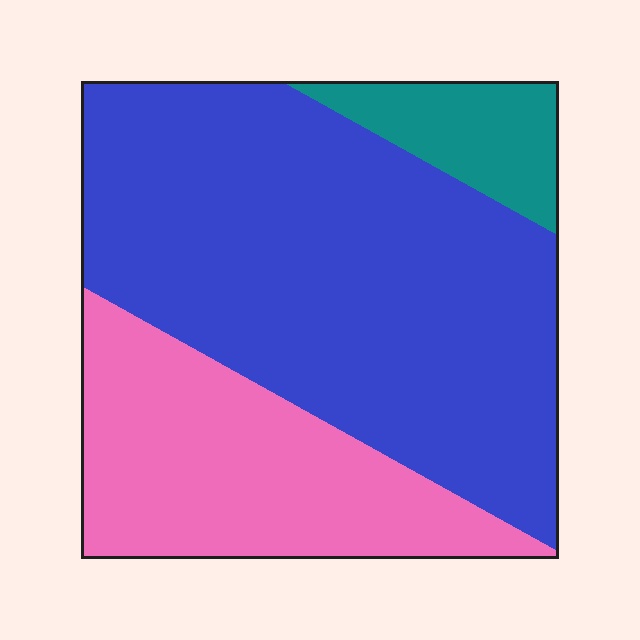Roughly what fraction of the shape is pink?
Pink takes up between a quarter and a half of the shape.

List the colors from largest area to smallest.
From largest to smallest: blue, pink, teal.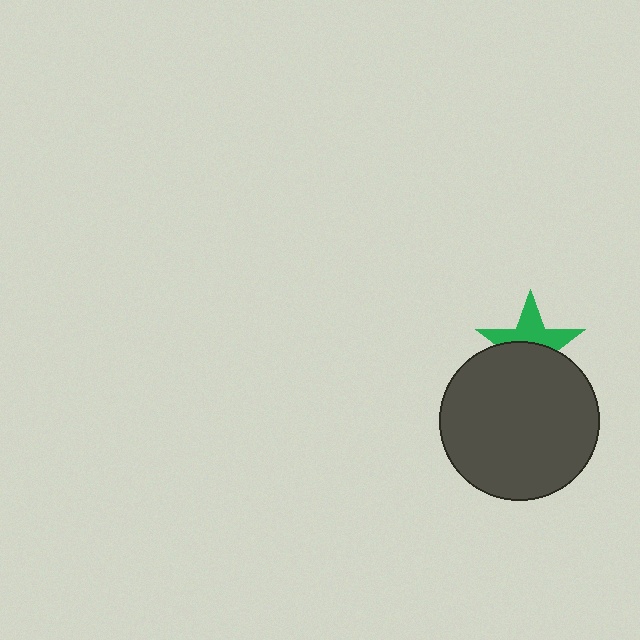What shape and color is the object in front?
The object in front is a dark gray circle.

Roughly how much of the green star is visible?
About half of it is visible (roughly 48%).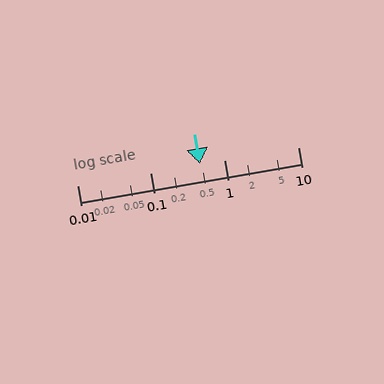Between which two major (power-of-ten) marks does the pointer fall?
The pointer is between 0.1 and 1.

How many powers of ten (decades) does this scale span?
The scale spans 3 decades, from 0.01 to 10.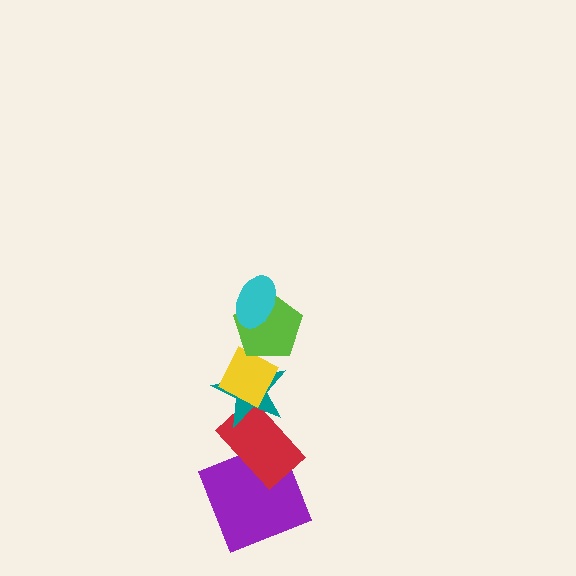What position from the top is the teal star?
The teal star is 4th from the top.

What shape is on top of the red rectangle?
The teal star is on top of the red rectangle.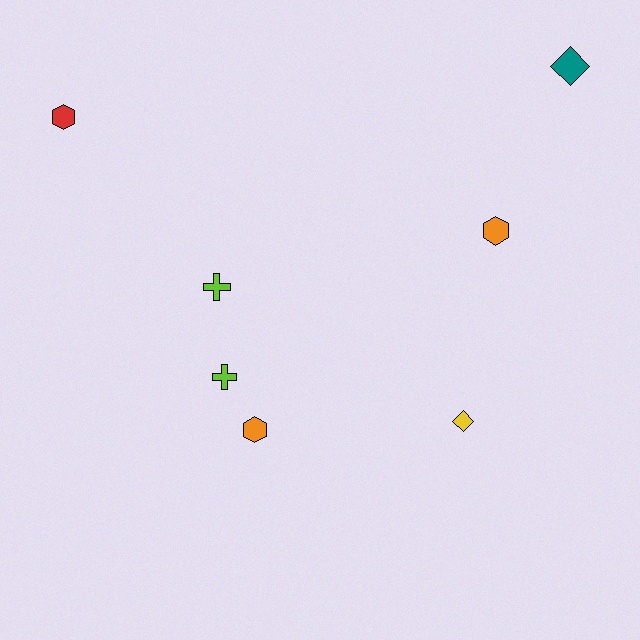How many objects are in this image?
There are 7 objects.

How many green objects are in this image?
There are no green objects.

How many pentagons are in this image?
There are no pentagons.